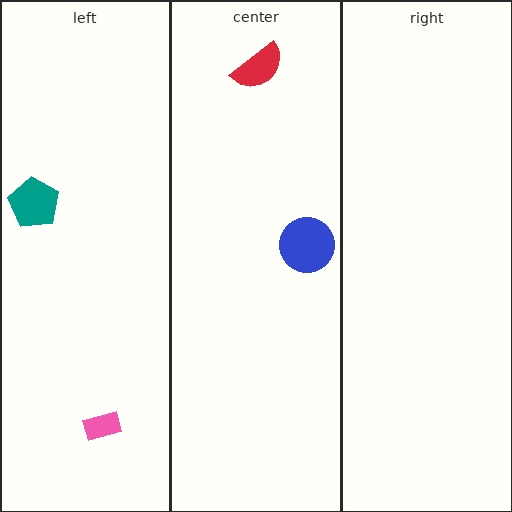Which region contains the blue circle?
The center region.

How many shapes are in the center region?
2.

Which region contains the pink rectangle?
The left region.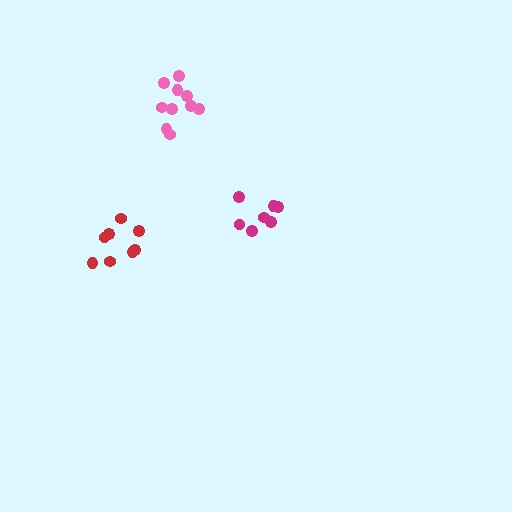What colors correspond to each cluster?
The clusters are colored: red, magenta, pink.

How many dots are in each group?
Group 1: 8 dots, Group 2: 7 dots, Group 3: 10 dots (25 total).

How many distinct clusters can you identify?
There are 3 distinct clusters.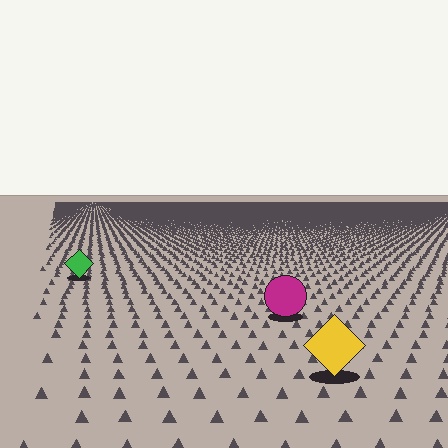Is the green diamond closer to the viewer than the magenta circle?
No. The magenta circle is closer — you can tell from the texture gradient: the ground texture is coarser near it.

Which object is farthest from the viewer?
The green diamond is farthest from the viewer. It appears smaller and the ground texture around it is denser.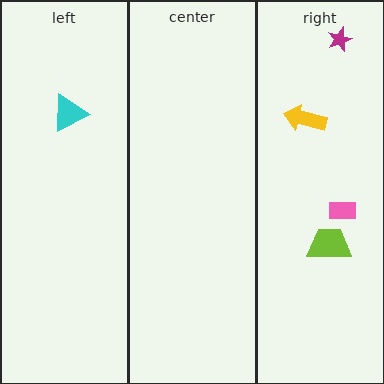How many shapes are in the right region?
4.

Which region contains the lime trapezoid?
The right region.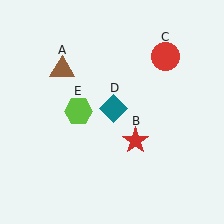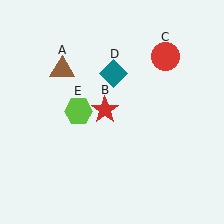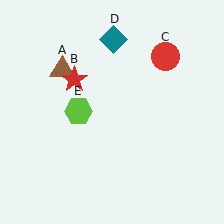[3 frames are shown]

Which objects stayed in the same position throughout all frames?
Brown triangle (object A) and red circle (object C) and lime hexagon (object E) remained stationary.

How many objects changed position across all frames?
2 objects changed position: red star (object B), teal diamond (object D).